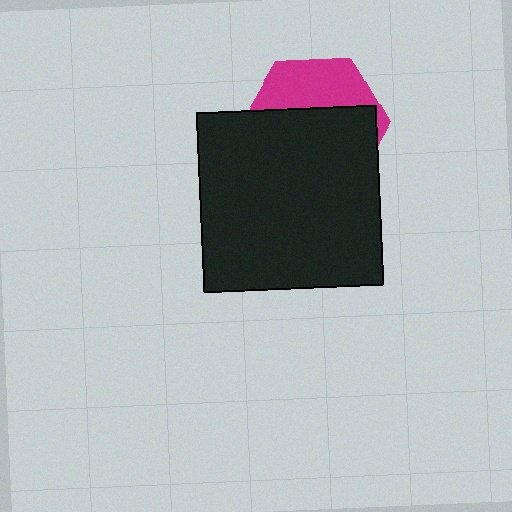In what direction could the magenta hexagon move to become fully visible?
The magenta hexagon could move up. That would shift it out from behind the black rectangle entirely.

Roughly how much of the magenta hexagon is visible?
A small part of it is visible (roughly 35%).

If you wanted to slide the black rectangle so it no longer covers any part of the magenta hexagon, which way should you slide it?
Slide it down — that is the most direct way to separate the two shapes.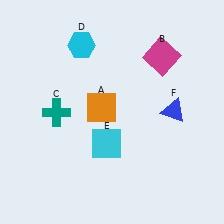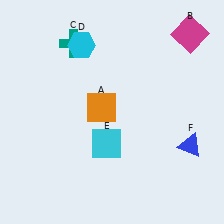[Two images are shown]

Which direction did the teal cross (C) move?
The teal cross (C) moved up.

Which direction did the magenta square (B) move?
The magenta square (B) moved right.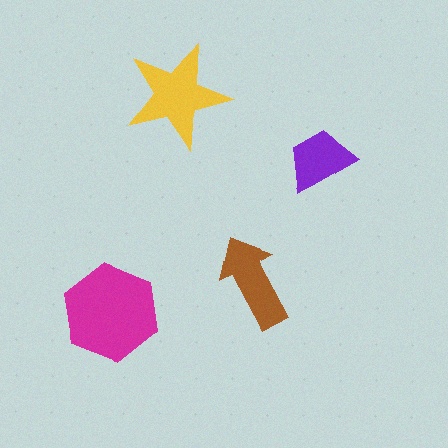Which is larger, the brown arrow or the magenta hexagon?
The magenta hexagon.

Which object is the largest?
The magenta hexagon.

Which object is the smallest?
The purple trapezoid.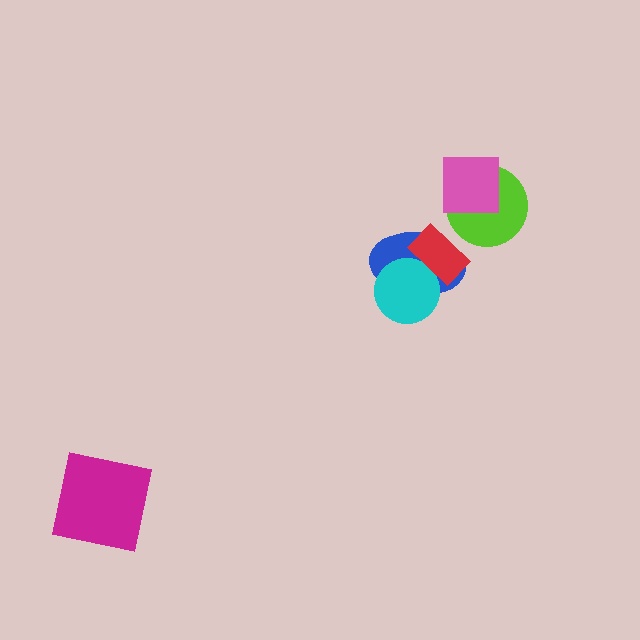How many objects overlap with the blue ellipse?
2 objects overlap with the blue ellipse.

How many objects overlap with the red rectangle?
2 objects overlap with the red rectangle.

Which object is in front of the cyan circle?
The red rectangle is in front of the cyan circle.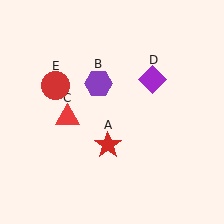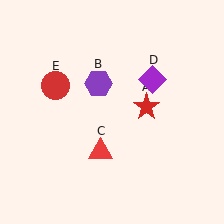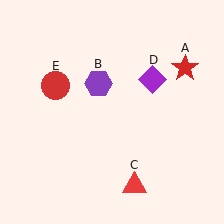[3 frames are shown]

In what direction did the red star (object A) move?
The red star (object A) moved up and to the right.